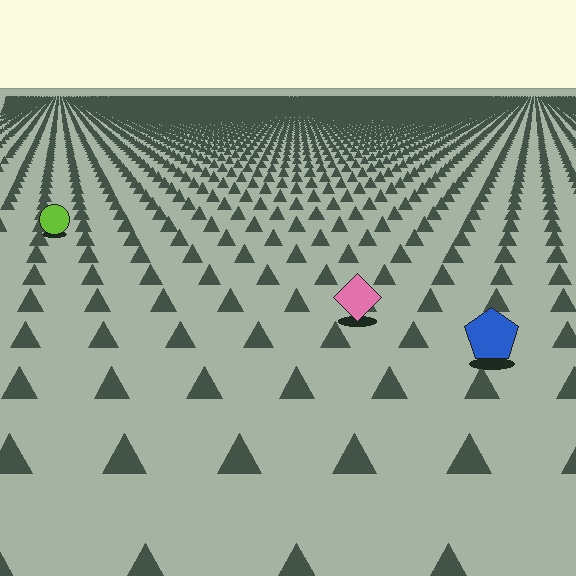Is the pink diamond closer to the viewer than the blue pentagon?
No. The blue pentagon is closer — you can tell from the texture gradient: the ground texture is coarser near it.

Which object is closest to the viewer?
The blue pentagon is closest. The texture marks near it are larger and more spread out.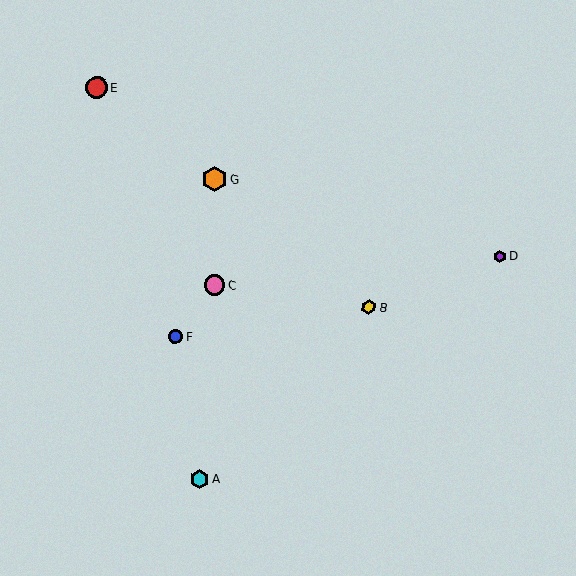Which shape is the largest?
The orange hexagon (labeled G) is the largest.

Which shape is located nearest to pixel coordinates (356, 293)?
The yellow hexagon (labeled B) at (369, 307) is nearest to that location.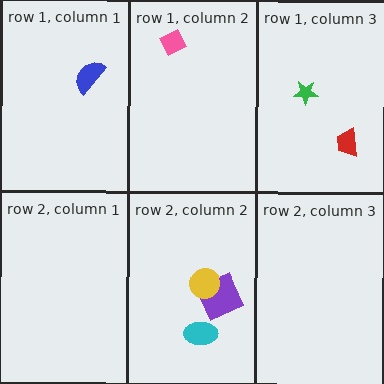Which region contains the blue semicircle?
The row 1, column 1 region.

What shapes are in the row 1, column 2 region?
The pink diamond.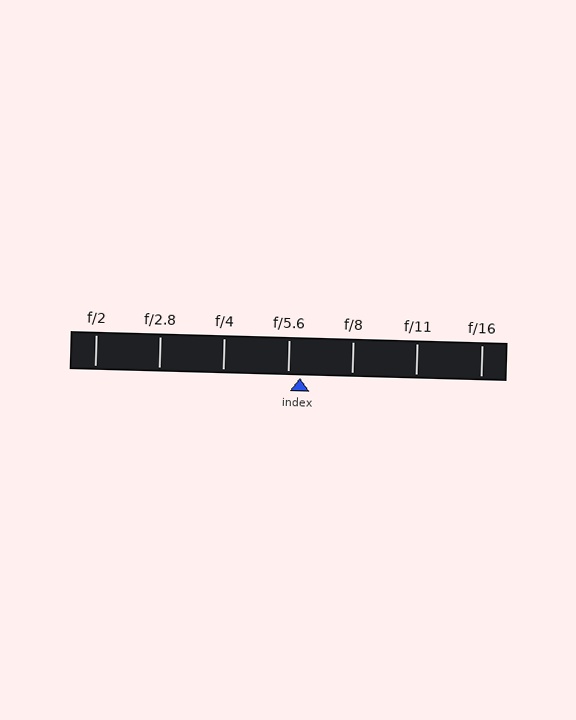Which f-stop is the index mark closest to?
The index mark is closest to f/5.6.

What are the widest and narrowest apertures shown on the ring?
The widest aperture shown is f/2 and the narrowest is f/16.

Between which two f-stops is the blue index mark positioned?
The index mark is between f/5.6 and f/8.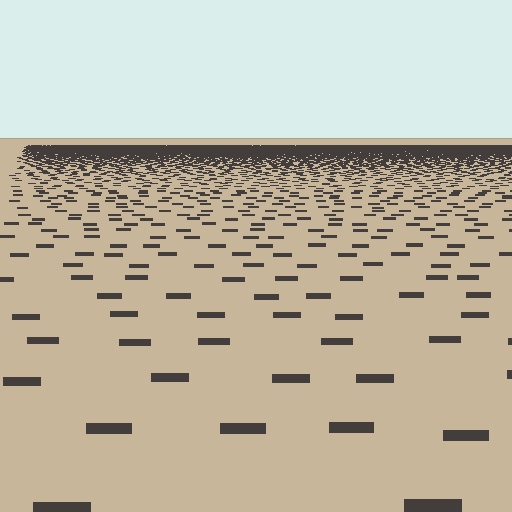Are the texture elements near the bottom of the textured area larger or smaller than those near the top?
Larger. Near the bottom, elements are closer to the viewer and appear at a bigger on-screen size.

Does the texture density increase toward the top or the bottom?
Density increases toward the top.